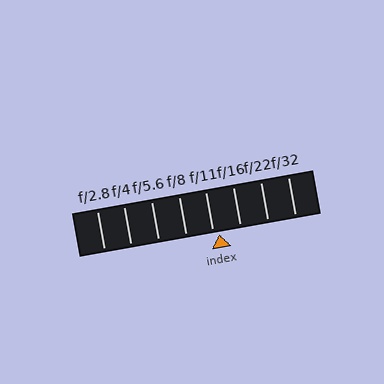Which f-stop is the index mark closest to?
The index mark is closest to f/11.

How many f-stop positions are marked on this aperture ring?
There are 8 f-stop positions marked.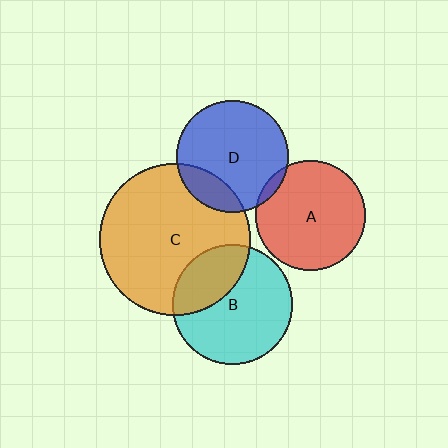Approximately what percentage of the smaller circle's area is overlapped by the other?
Approximately 30%.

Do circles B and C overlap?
Yes.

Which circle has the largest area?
Circle C (orange).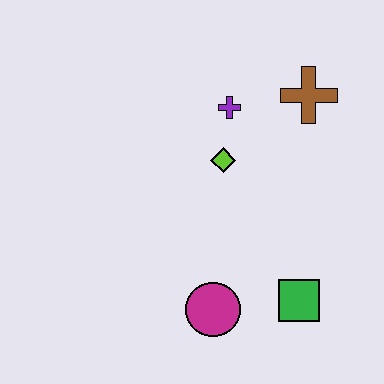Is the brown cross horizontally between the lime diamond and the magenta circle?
No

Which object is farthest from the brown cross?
The magenta circle is farthest from the brown cross.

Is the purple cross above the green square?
Yes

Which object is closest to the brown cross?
The purple cross is closest to the brown cross.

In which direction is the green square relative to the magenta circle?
The green square is to the right of the magenta circle.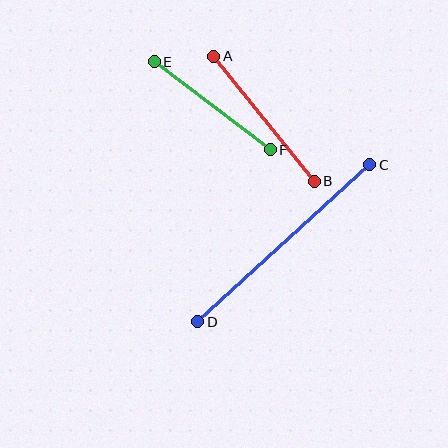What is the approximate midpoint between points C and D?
The midpoint is at approximately (284, 243) pixels.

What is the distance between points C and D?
The distance is approximately 233 pixels.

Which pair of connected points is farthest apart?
Points C and D are farthest apart.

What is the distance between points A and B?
The distance is approximately 160 pixels.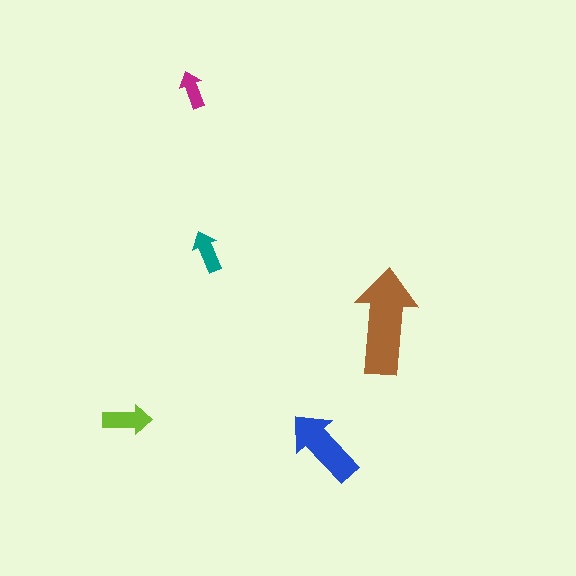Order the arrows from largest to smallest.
the brown one, the blue one, the lime one, the teal one, the magenta one.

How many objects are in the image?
There are 5 objects in the image.